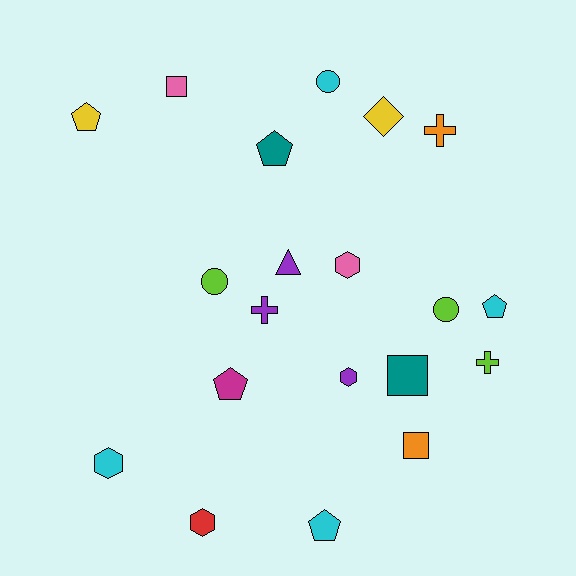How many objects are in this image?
There are 20 objects.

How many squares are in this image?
There are 3 squares.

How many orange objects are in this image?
There are 2 orange objects.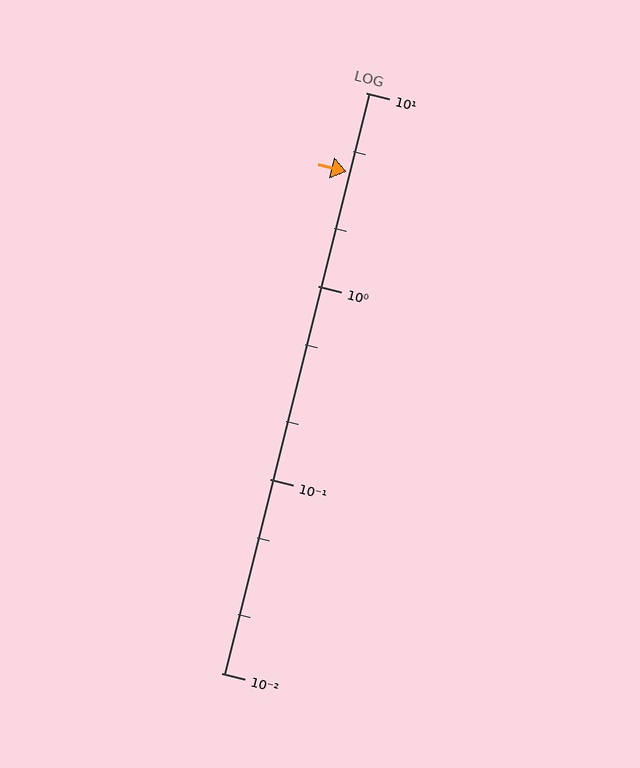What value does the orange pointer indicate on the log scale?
The pointer indicates approximately 3.9.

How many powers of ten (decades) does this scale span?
The scale spans 3 decades, from 0.01 to 10.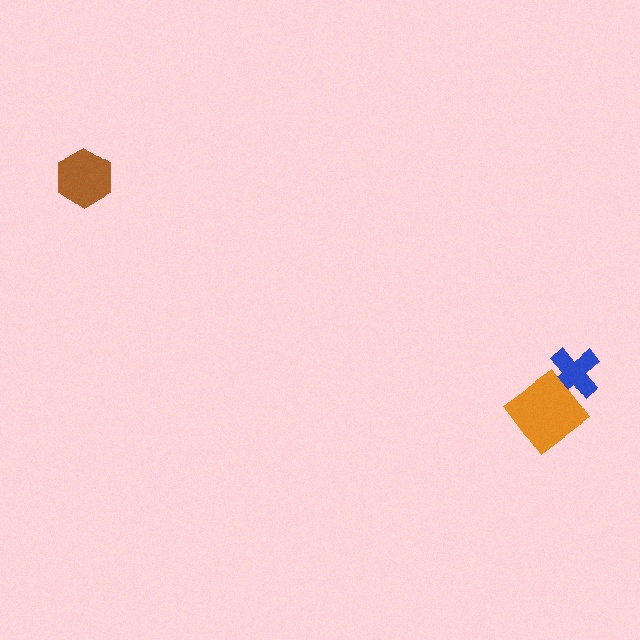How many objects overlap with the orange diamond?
1 object overlaps with the orange diamond.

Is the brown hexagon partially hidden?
No, no other shape covers it.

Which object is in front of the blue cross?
The orange diamond is in front of the blue cross.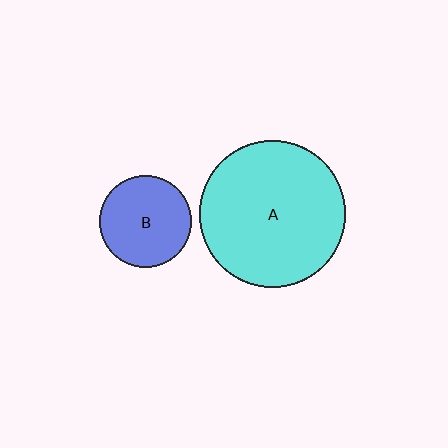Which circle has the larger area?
Circle A (cyan).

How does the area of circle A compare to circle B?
Approximately 2.6 times.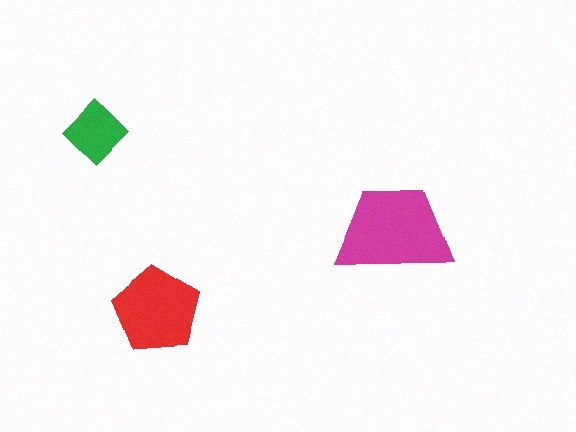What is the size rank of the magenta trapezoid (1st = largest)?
1st.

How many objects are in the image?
There are 3 objects in the image.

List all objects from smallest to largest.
The green diamond, the red pentagon, the magenta trapezoid.